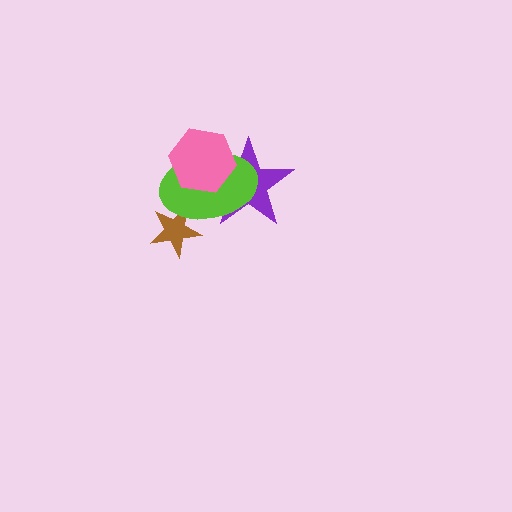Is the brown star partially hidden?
Yes, it is partially covered by another shape.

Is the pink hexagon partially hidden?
No, no other shape covers it.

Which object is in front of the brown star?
The lime ellipse is in front of the brown star.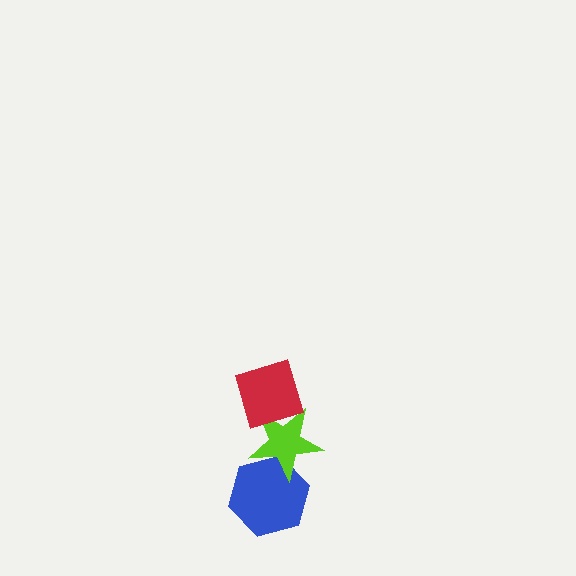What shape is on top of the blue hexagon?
The lime star is on top of the blue hexagon.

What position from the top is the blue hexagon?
The blue hexagon is 3rd from the top.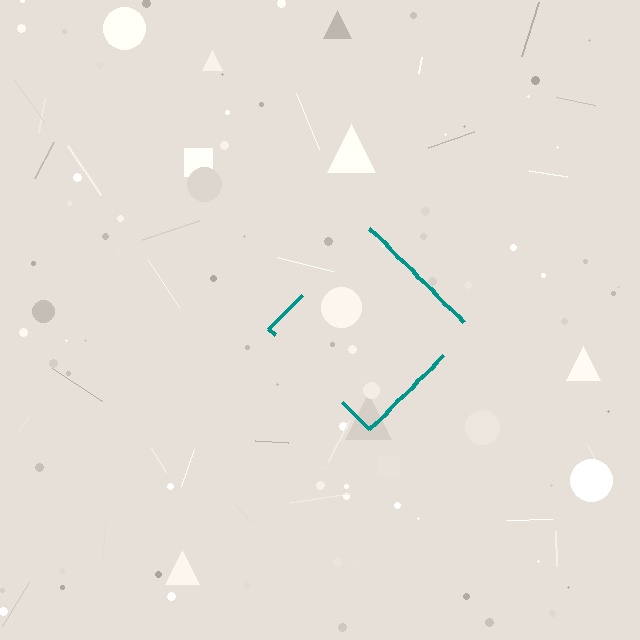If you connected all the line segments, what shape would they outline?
They would outline a diamond.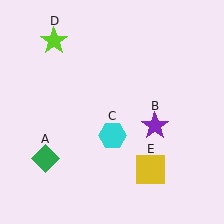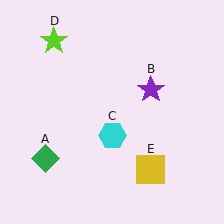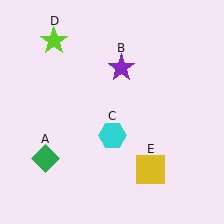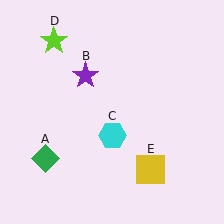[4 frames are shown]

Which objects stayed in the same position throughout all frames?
Green diamond (object A) and cyan hexagon (object C) and lime star (object D) and yellow square (object E) remained stationary.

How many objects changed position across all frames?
1 object changed position: purple star (object B).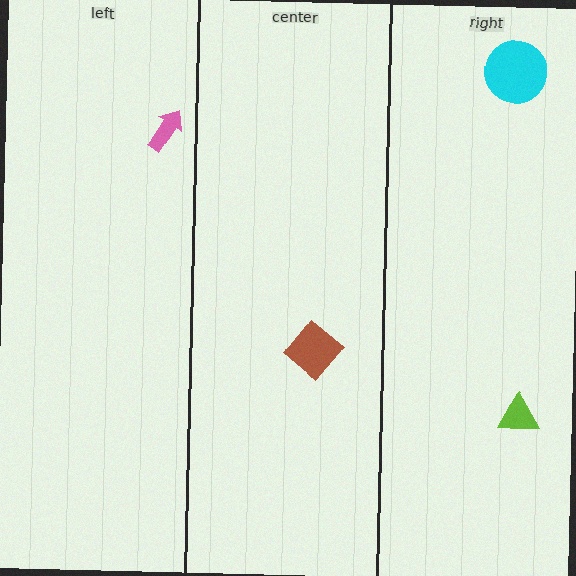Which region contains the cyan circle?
The right region.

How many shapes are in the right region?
2.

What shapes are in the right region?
The lime triangle, the cyan circle.